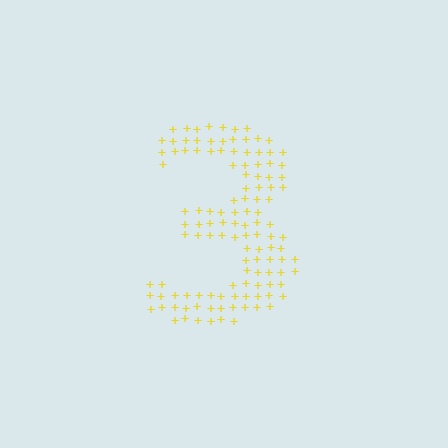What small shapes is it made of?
It is made of small plus signs.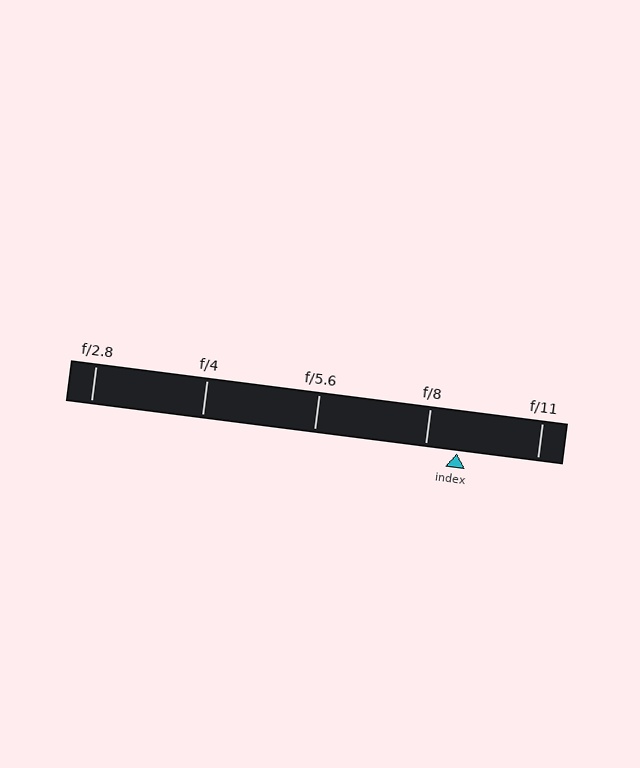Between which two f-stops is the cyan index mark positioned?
The index mark is between f/8 and f/11.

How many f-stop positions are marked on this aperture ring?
There are 5 f-stop positions marked.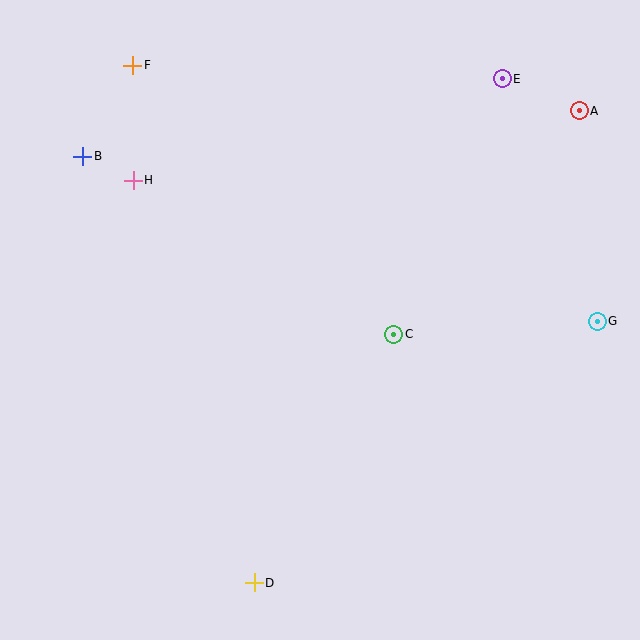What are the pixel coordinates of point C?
Point C is at (394, 334).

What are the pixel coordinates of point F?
Point F is at (133, 65).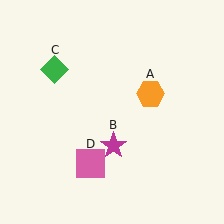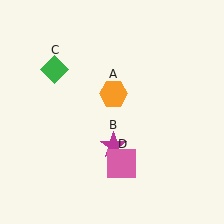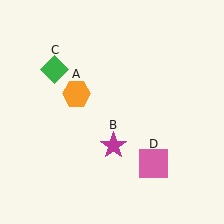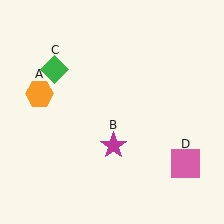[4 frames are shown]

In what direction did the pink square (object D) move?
The pink square (object D) moved right.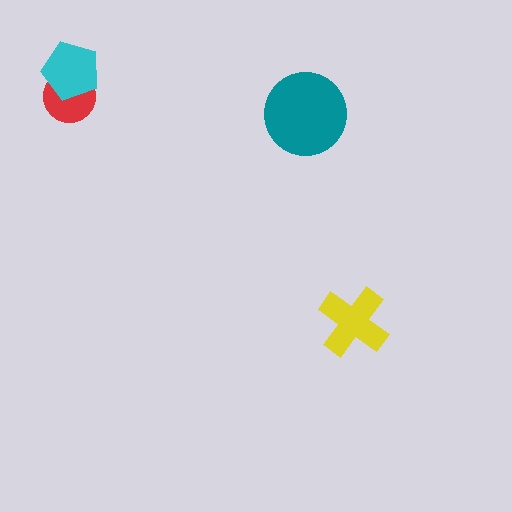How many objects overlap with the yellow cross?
0 objects overlap with the yellow cross.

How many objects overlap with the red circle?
1 object overlaps with the red circle.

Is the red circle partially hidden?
Yes, it is partially covered by another shape.